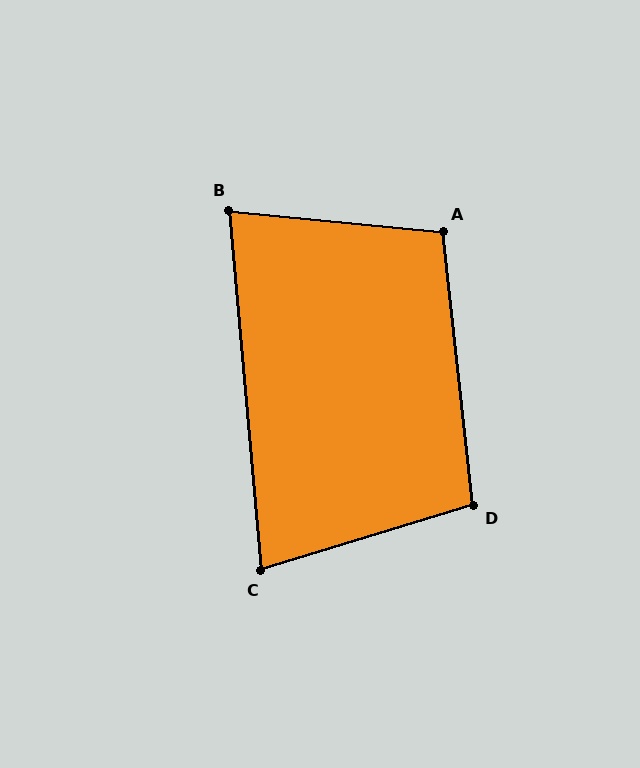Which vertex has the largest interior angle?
A, at approximately 102 degrees.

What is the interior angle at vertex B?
Approximately 79 degrees (acute).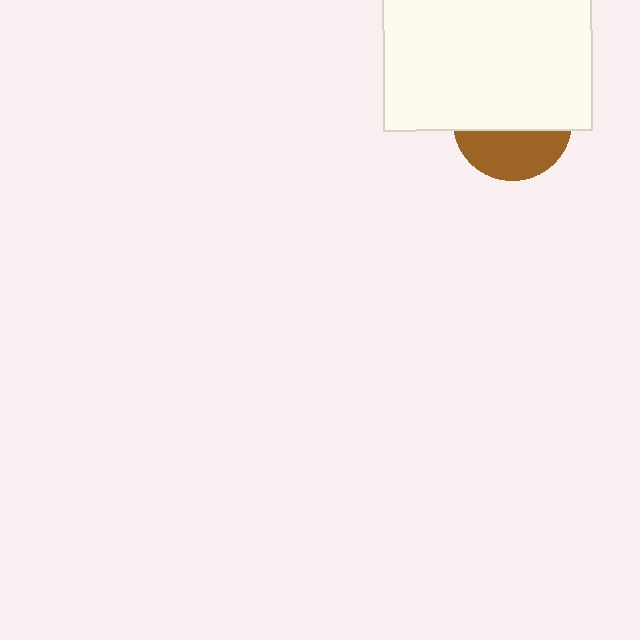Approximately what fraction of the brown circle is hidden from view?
Roughly 59% of the brown circle is hidden behind the white rectangle.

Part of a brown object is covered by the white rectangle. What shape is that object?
It is a circle.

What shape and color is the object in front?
The object in front is a white rectangle.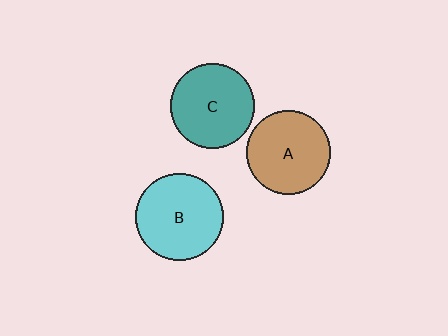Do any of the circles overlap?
No, none of the circles overlap.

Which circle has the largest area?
Circle B (cyan).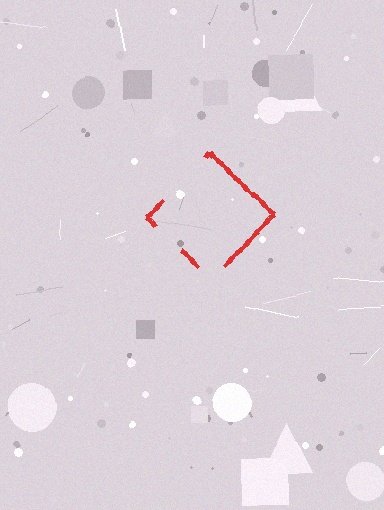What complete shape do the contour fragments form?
The contour fragments form a diamond.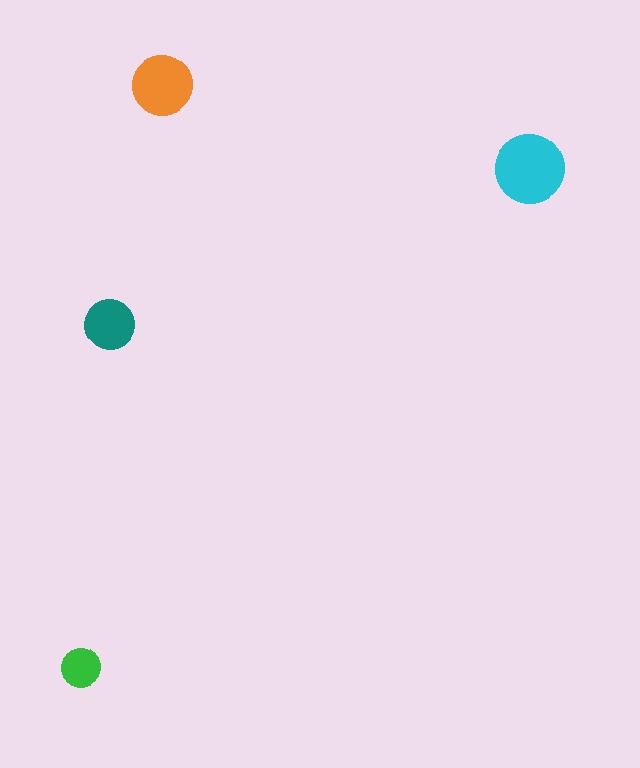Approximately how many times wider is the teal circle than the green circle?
About 1.5 times wider.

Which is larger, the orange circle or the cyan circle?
The cyan one.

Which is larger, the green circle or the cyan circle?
The cyan one.